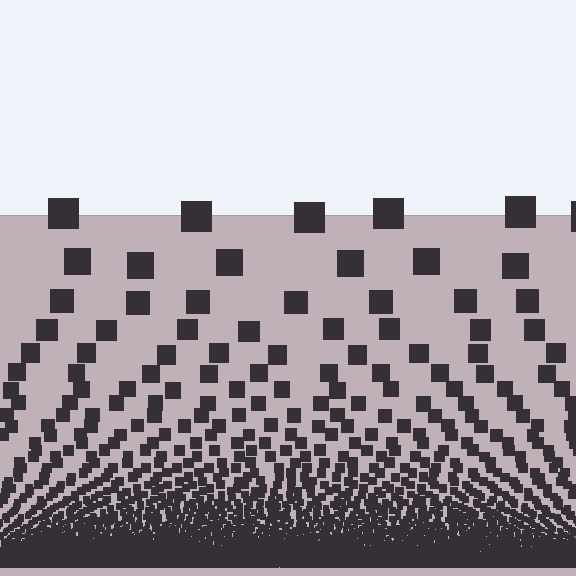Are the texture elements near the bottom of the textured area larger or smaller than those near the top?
Smaller. The gradient is inverted — elements near the bottom are smaller and denser.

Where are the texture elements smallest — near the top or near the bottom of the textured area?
Near the bottom.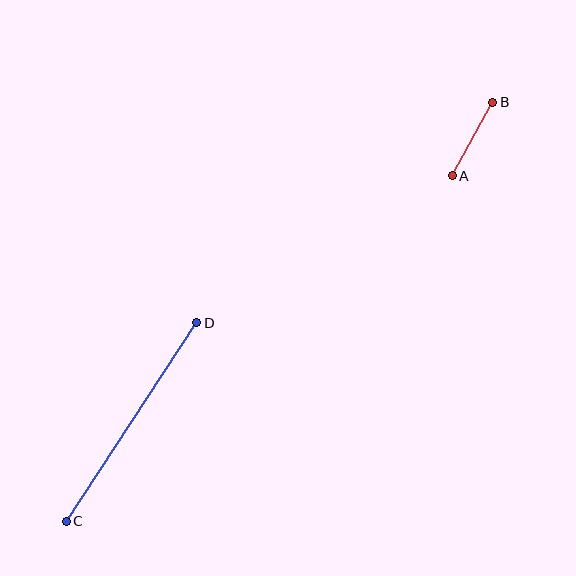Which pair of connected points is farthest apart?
Points C and D are farthest apart.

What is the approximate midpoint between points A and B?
The midpoint is at approximately (473, 139) pixels.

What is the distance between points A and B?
The distance is approximately 84 pixels.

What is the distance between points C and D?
The distance is approximately 238 pixels.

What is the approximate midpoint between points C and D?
The midpoint is at approximately (132, 422) pixels.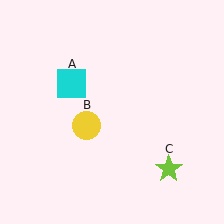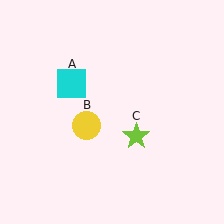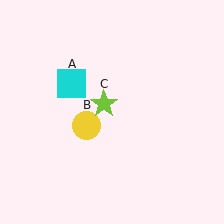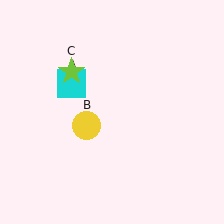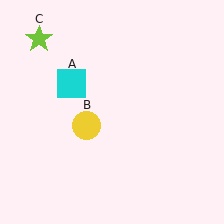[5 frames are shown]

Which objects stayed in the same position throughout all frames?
Cyan square (object A) and yellow circle (object B) remained stationary.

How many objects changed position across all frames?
1 object changed position: lime star (object C).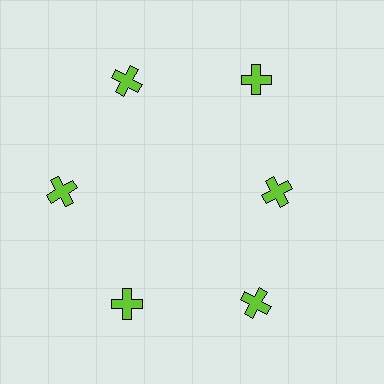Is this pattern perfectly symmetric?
No. The 6 lime crosses are arranged in a ring, but one element near the 3 o'clock position is pulled inward toward the center, breaking the 6-fold rotational symmetry.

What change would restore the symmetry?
The symmetry would be restored by moving it outward, back onto the ring so that all 6 crosses sit at equal angles and equal distance from the center.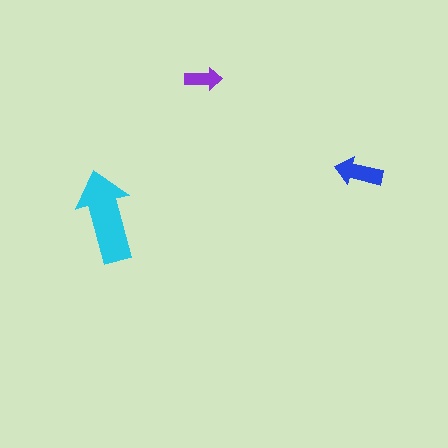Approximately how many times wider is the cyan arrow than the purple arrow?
About 2.5 times wider.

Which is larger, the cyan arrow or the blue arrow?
The cyan one.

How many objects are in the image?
There are 3 objects in the image.